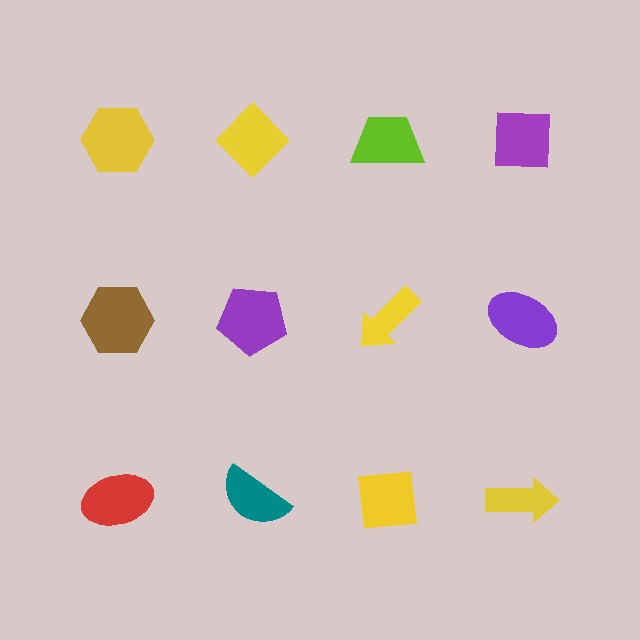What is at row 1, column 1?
A yellow hexagon.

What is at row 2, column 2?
A purple pentagon.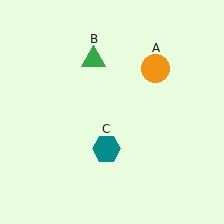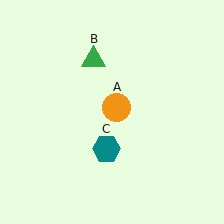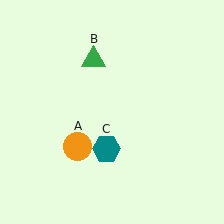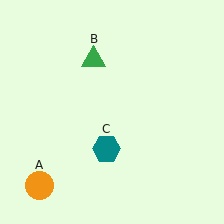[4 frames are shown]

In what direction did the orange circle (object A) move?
The orange circle (object A) moved down and to the left.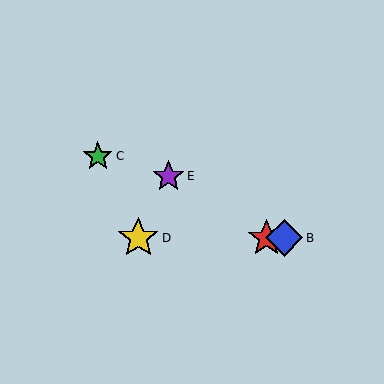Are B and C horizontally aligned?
No, B is at y≈238 and C is at y≈156.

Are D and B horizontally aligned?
Yes, both are at y≈238.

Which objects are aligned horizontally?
Objects A, B, D are aligned horizontally.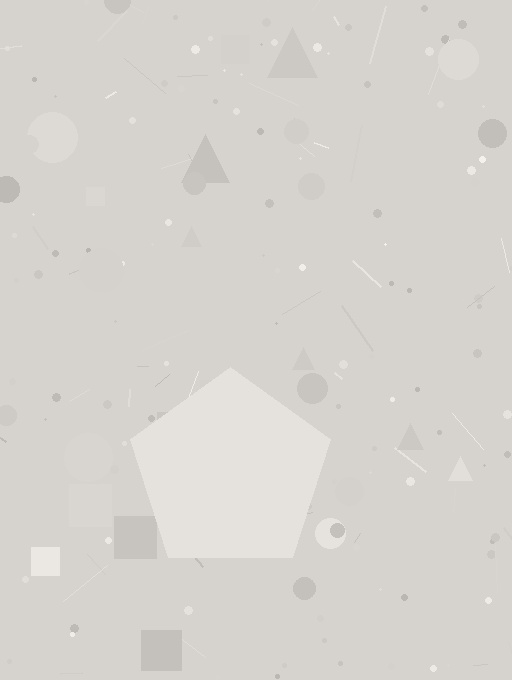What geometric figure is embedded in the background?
A pentagon is embedded in the background.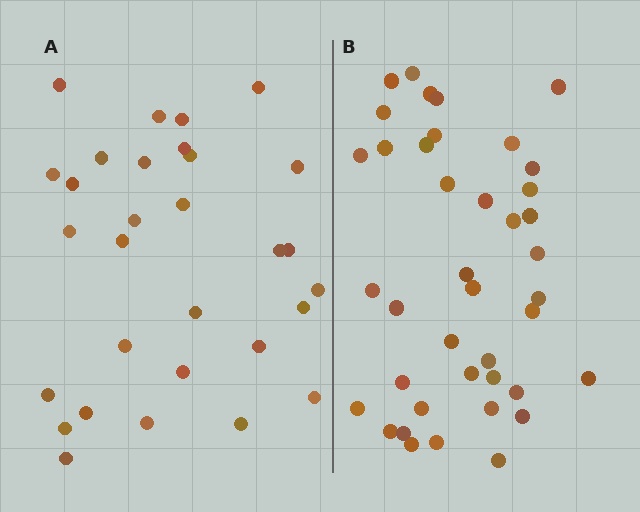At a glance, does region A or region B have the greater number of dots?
Region B (the right region) has more dots.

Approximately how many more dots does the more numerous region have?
Region B has roughly 10 or so more dots than region A.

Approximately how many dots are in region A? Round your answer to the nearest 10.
About 30 dots.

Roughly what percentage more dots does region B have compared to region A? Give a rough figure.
About 35% more.